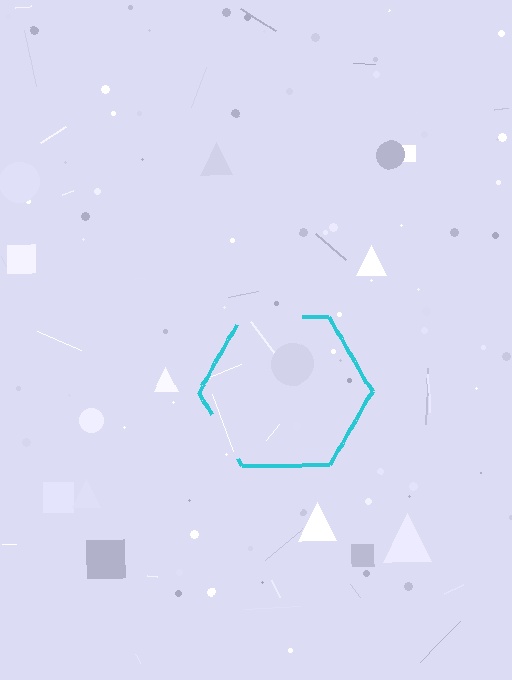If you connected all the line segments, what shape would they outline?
They would outline a hexagon.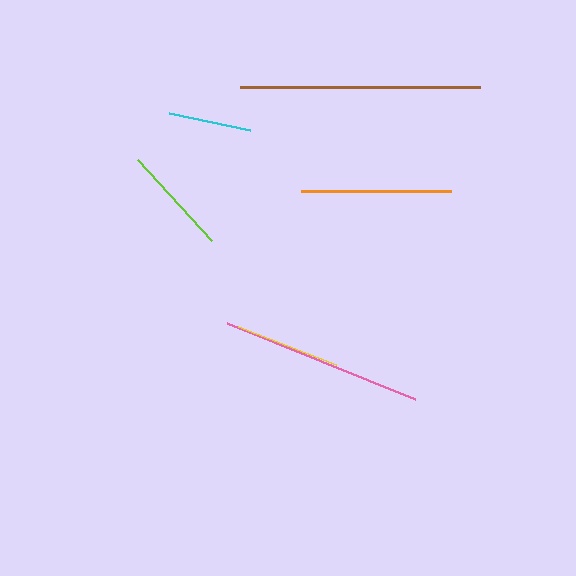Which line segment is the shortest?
The cyan line is the shortest at approximately 82 pixels.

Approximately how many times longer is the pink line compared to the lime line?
The pink line is approximately 1.8 times the length of the lime line.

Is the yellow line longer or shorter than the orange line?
The orange line is longer than the yellow line.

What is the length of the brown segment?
The brown segment is approximately 240 pixels long.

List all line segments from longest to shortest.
From longest to shortest: brown, pink, orange, lime, yellow, cyan.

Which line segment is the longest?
The brown line is the longest at approximately 240 pixels.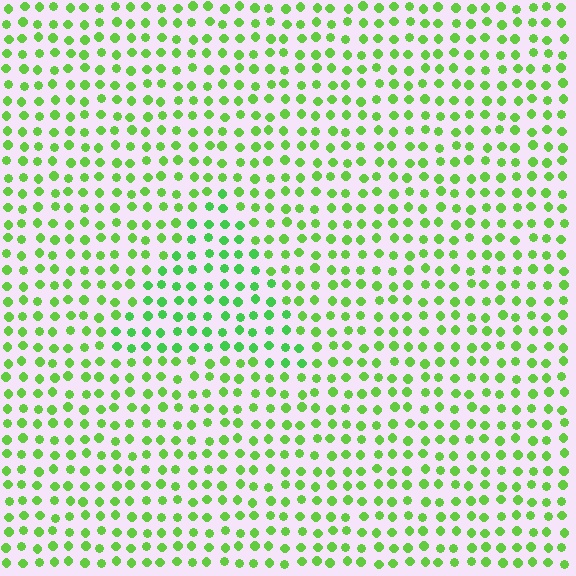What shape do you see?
I see a triangle.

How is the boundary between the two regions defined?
The boundary is defined purely by a slight shift in hue (about 20 degrees). Spacing, size, and orientation are identical on both sides.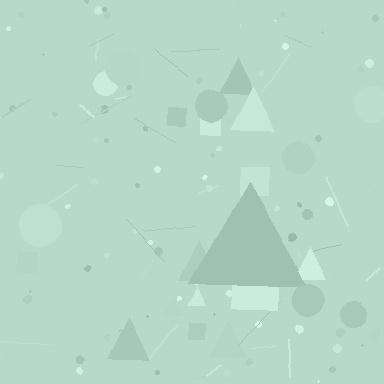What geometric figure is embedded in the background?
A triangle is embedded in the background.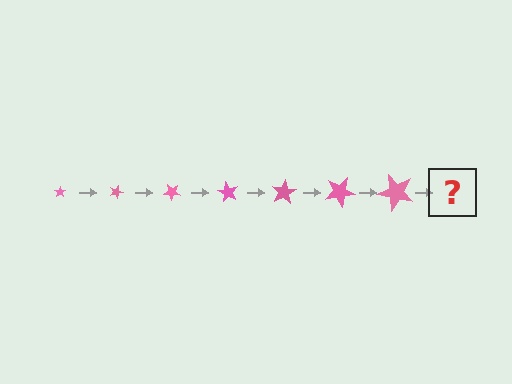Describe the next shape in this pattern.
It should be a star, larger than the previous one and rotated 140 degrees from the start.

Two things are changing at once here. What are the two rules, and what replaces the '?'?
The two rules are that the star grows larger each step and it rotates 20 degrees each step. The '?' should be a star, larger than the previous one and rotated 140 degrees from the start.